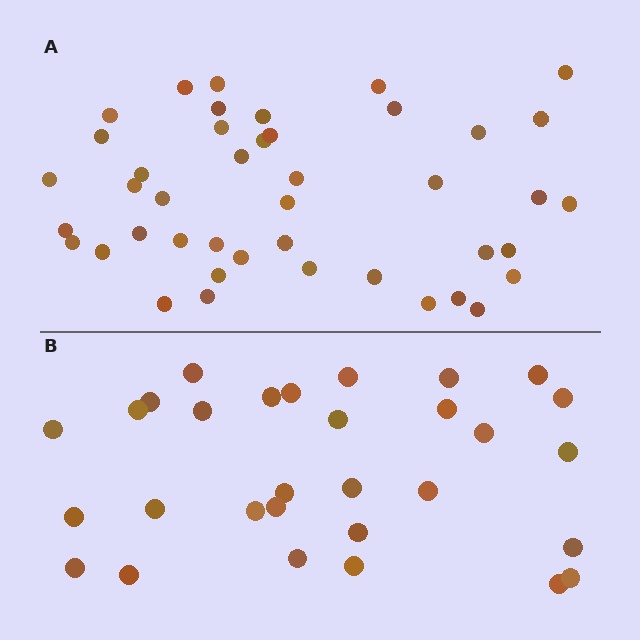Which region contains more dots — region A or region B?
Region A (the top region) has more dots.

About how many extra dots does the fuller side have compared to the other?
Region A has approximately 15 more dots than region B.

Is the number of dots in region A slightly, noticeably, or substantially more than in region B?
Region A has noticeably more, but not dramatically so. The ratio is roughly 1.4 to 1.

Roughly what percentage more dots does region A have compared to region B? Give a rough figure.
About 45% more.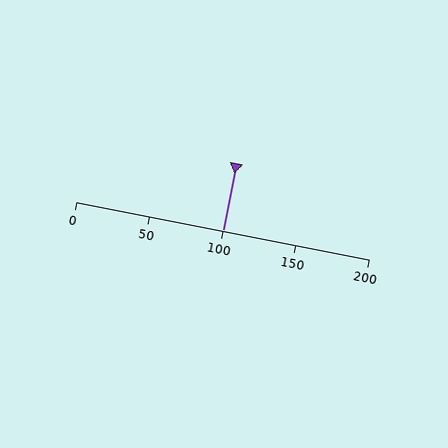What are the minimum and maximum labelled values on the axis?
The axis runs from 0 to 200.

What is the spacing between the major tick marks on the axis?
The major ticks are spaced 50 apart.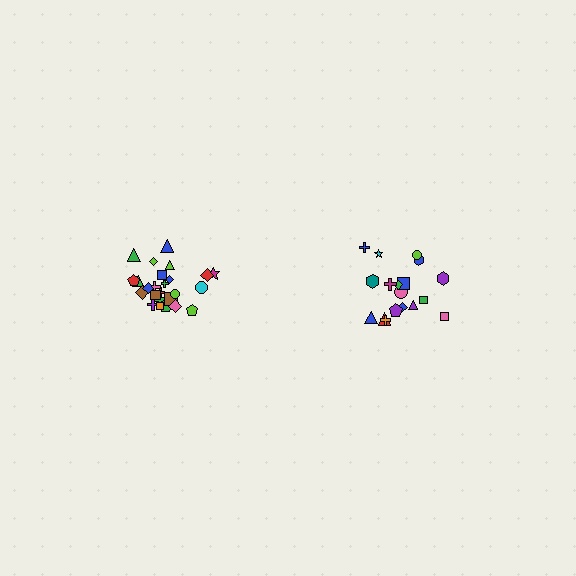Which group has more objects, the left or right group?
The left group.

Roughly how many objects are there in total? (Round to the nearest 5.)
Roughly 45 objects in total.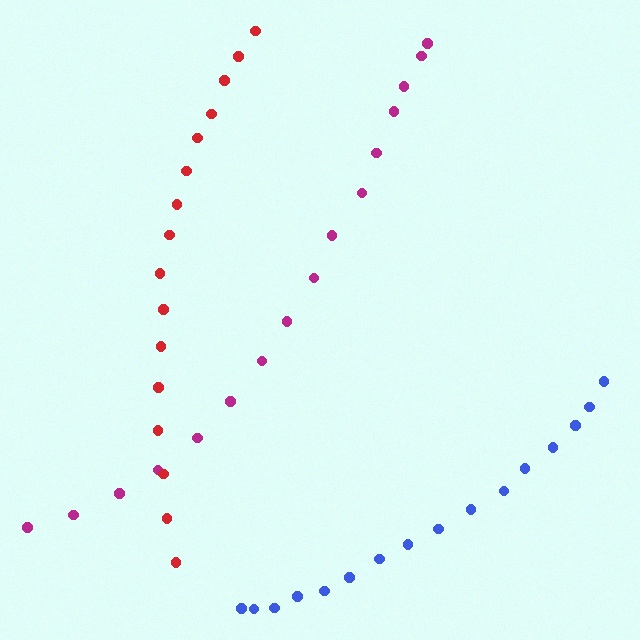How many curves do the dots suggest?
There are 3 distinct paths.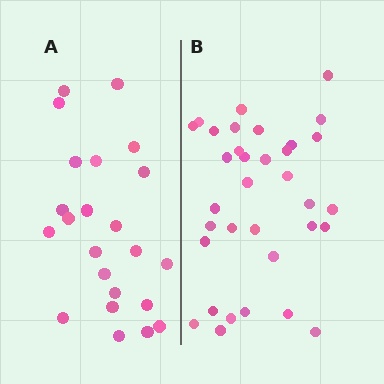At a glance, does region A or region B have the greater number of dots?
Region B (the right region) has more dots.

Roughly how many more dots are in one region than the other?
Region B has roughly 12 or so more dots than region A.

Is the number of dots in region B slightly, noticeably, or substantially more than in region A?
Region B has substantially more. The ratio is roughly 1.5 to 1.